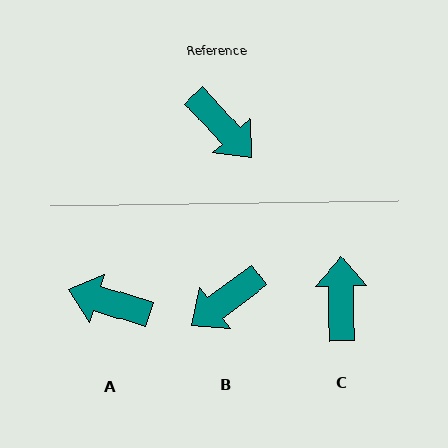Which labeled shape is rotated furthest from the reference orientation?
A, about 150 degrees away.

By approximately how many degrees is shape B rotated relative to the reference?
Approximately 96 degrees clockwise.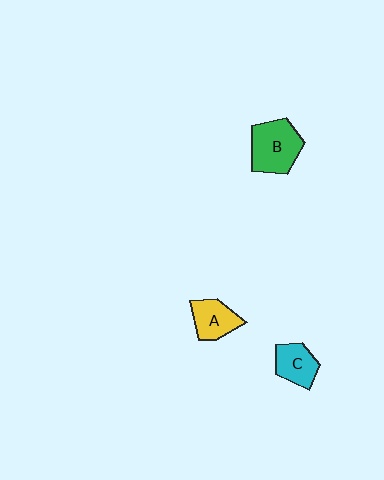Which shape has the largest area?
Shape B (green).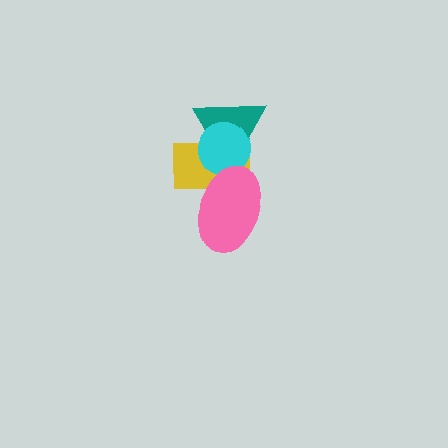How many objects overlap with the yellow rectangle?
3 objects overlap with the yellow rectangle.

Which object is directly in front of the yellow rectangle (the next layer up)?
The cyan circle is directly in front of the yellow rectangle.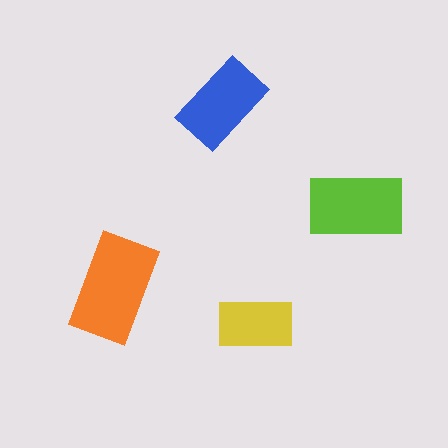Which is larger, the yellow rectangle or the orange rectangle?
The orange one.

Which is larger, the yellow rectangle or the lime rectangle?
The lime one.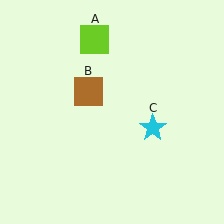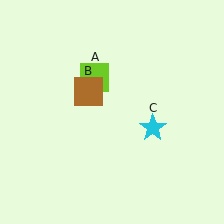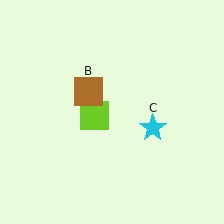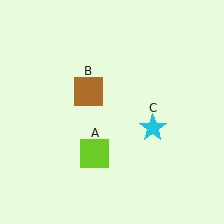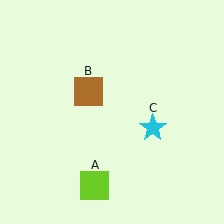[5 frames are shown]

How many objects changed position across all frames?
1 object changed position: lime square (object A).